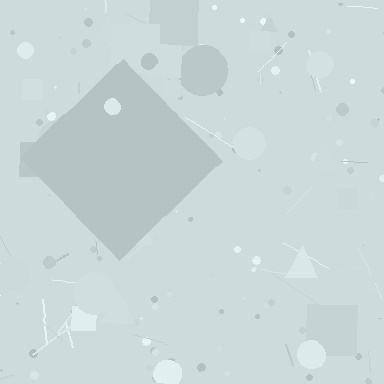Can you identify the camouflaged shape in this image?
The camouflaged shape is a diamond.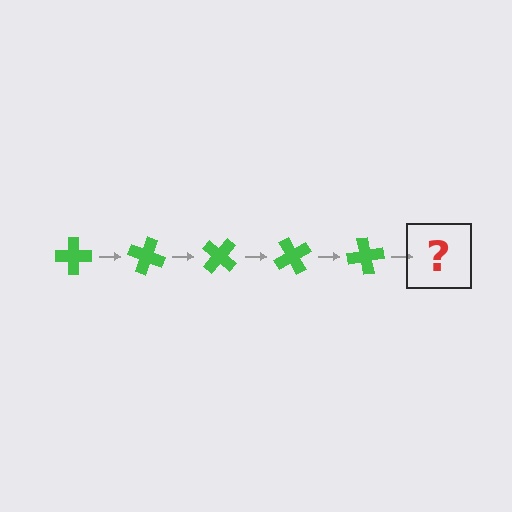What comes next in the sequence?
The next element should be a green cross rotated 100 degrees.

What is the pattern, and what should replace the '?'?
The pattern is that the cross rotates 20 degrees each step. The '?' should be a green cross rotated 100 degrees.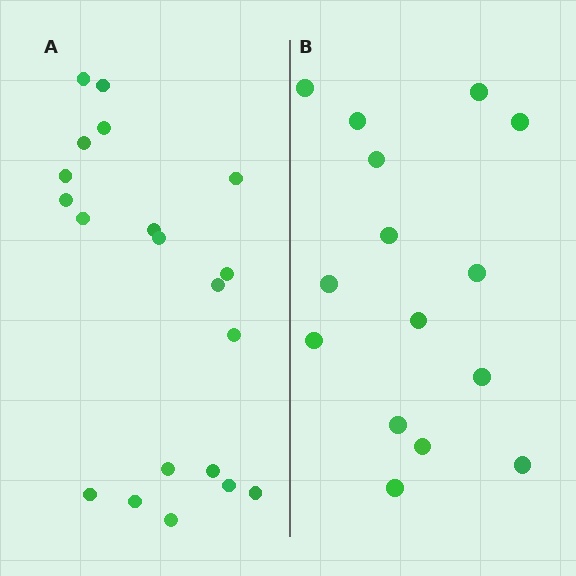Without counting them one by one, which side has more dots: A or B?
Region A (the left region) has more dots.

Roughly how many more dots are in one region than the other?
Region A has about 5 more dots than region B.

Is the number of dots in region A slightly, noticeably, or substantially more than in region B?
Region A has noticeably more, but not dramatically so. The ratio is roughly 1.3 to 1.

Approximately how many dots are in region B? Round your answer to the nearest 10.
About 20 dots. (The exact count is 15, which rounds to 20.)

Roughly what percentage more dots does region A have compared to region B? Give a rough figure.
About 35% more.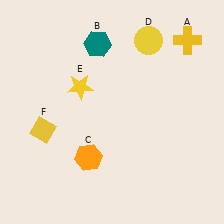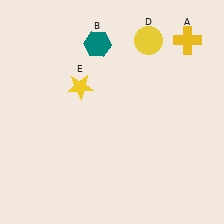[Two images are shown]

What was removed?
The yellow diamond (F), the orange hexagon (C) were removed in Image 2.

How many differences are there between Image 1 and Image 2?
There are 2 differences between the two images.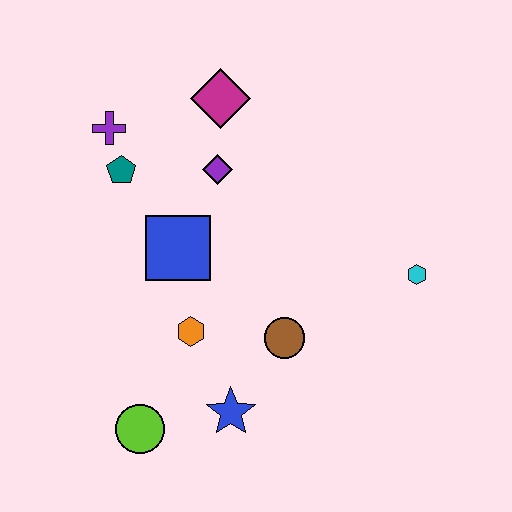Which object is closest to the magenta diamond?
The purple diamond is closest to the magenta diamond.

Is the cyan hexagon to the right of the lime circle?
Yes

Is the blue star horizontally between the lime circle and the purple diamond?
No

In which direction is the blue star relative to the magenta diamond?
The blue star is below the magenta diamond.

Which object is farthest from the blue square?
The cyan hexagon is farthest from the blue square.